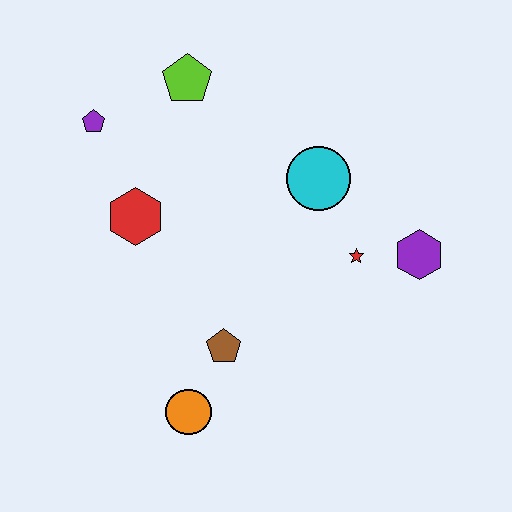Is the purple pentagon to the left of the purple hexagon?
Yes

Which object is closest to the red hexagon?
The purple pentagon is closest to the red hexagon.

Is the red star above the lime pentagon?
No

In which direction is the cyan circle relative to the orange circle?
The cyan circle is above the orange circle.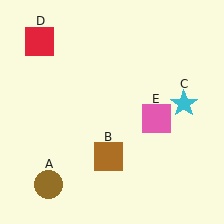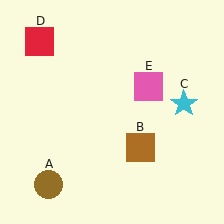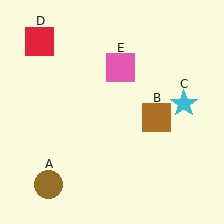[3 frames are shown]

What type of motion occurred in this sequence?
The brown square (object B), pink square (object E) rotated counterclockwise around the center of the scene.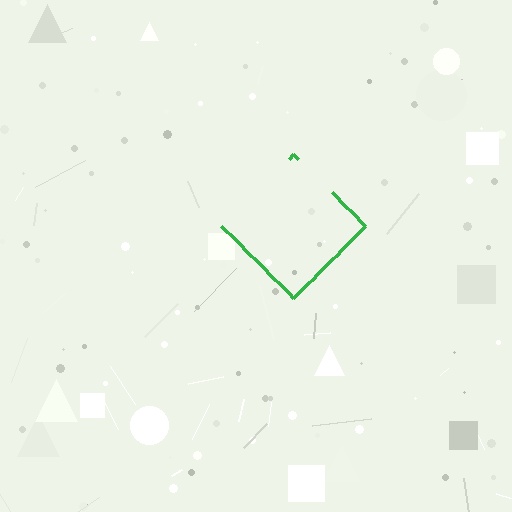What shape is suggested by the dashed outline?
The dashed outline suggests a diamond.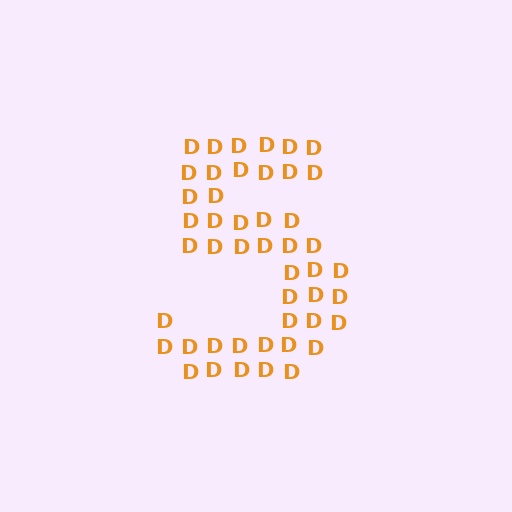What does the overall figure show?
The overall figure shows the digit 5.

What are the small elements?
The small elements are letter D's.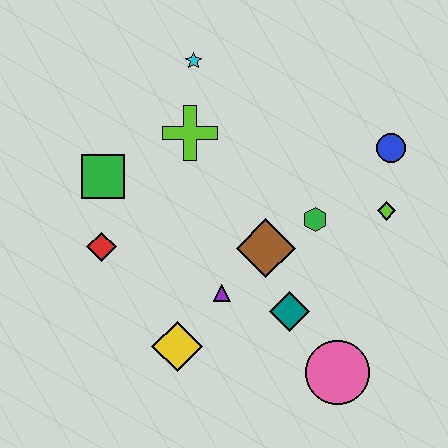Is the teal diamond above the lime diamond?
No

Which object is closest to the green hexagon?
The brown diamond is closest to the green hexagon.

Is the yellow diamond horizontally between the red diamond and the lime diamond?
Yes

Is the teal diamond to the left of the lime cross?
No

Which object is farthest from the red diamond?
The blue circle is farthest from the red diamond.